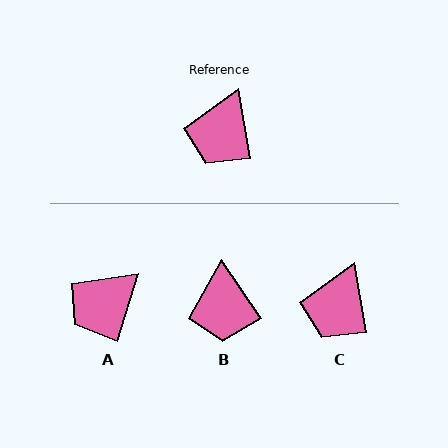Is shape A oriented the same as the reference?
No, it is off by about 27 degrees.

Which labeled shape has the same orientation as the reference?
C.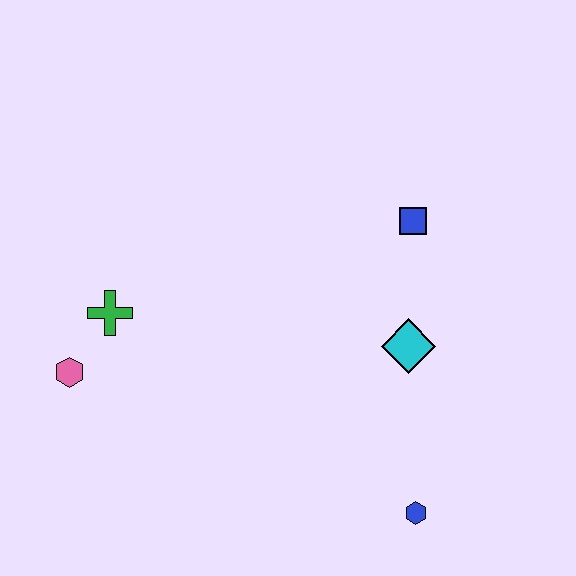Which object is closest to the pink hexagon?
The green cross is closest to the pink hexagon.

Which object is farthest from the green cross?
The blue hexagon is farthest from the green cross.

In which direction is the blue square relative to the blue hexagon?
The blue square is above the blue hexagon.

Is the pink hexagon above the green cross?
No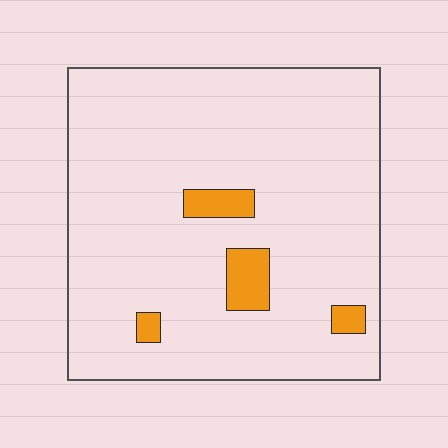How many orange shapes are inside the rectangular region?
4.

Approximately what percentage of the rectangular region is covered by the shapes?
Approximately 5%.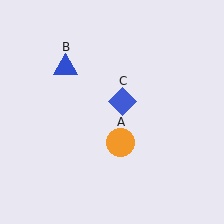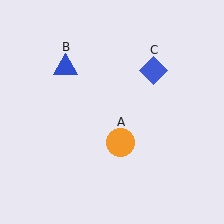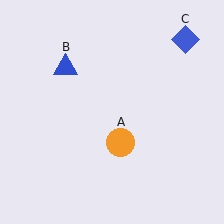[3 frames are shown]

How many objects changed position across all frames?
1 object changed position: blue diamond (object C).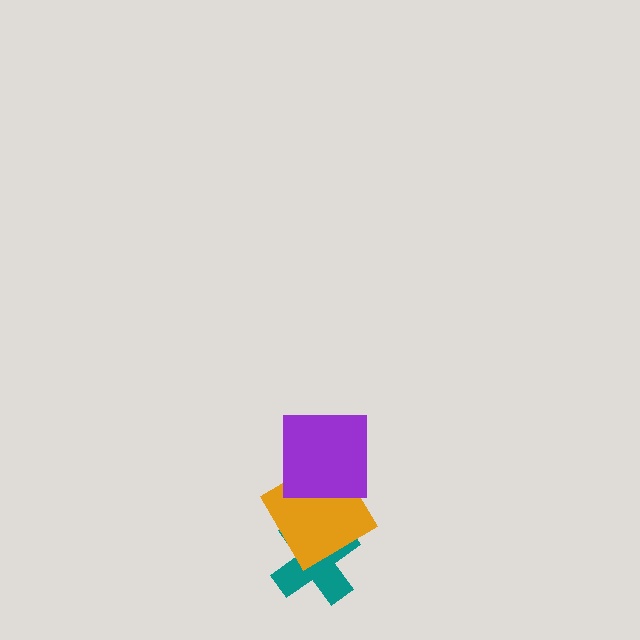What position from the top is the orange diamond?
The orange diamond is 2nd from the top.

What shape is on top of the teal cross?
The orange diamond is on top of the teal cross.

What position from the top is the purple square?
The purple square is 1st from the top.